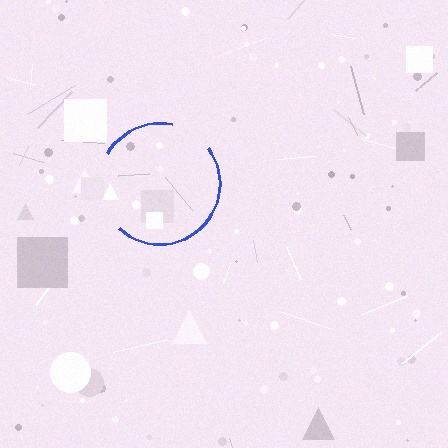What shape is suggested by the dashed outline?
The dashed outline suggests a circle.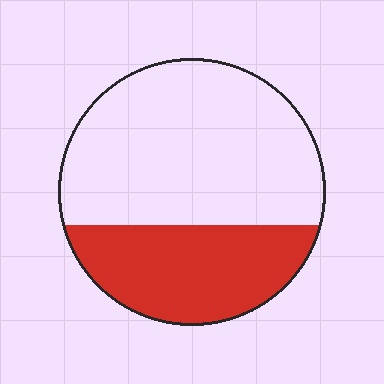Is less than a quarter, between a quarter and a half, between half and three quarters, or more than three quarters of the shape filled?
Between a quarter and a half.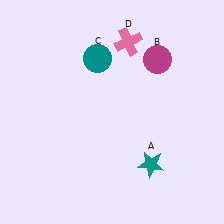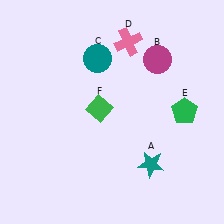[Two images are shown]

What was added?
A green pentagon (E), a green diamond (F) were added in Image 2.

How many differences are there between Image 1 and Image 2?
There are 2 differences between the two images.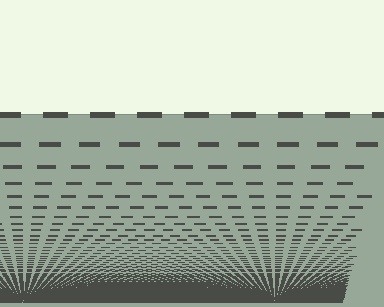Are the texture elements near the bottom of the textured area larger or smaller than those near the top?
Smaller. The gradient is inverted — elements near the bottom are smaller and denser.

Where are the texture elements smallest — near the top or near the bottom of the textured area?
Near the bottom.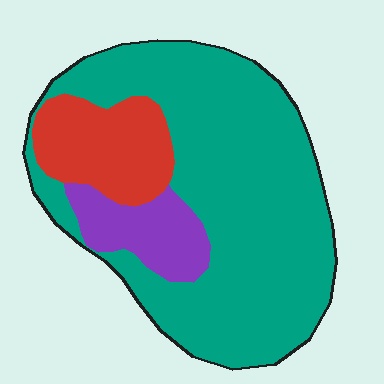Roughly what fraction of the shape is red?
Red covers roughly 15% of the shape.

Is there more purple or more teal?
Teal.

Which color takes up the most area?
Teal, at roughly 70%.